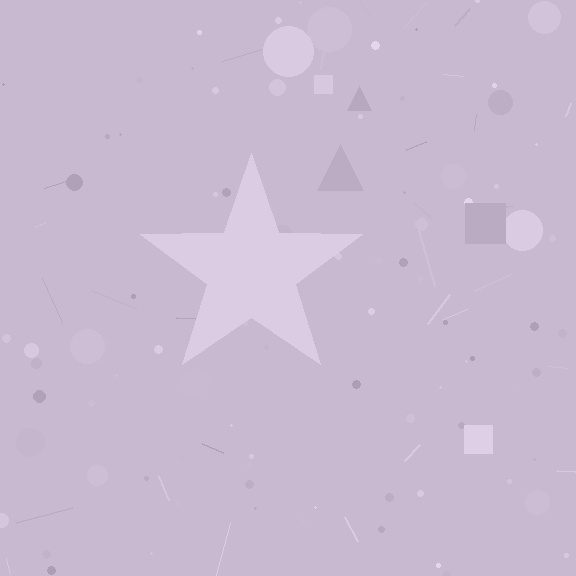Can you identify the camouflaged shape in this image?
The camouflaged shape is a star.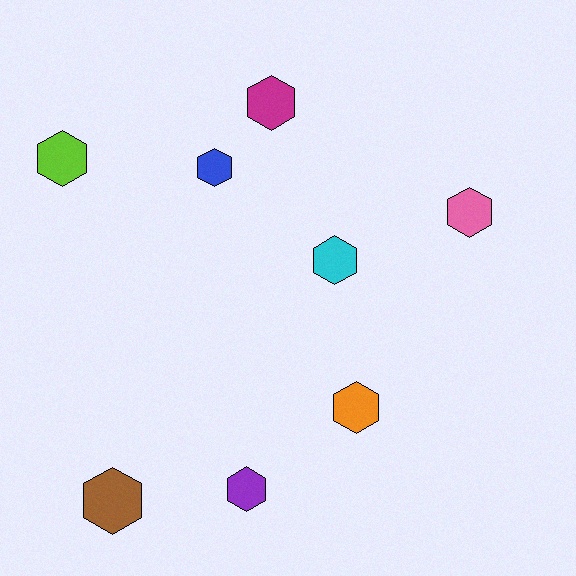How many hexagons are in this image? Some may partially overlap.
There are 8 hexagons.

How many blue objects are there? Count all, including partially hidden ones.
There is 1 blue object.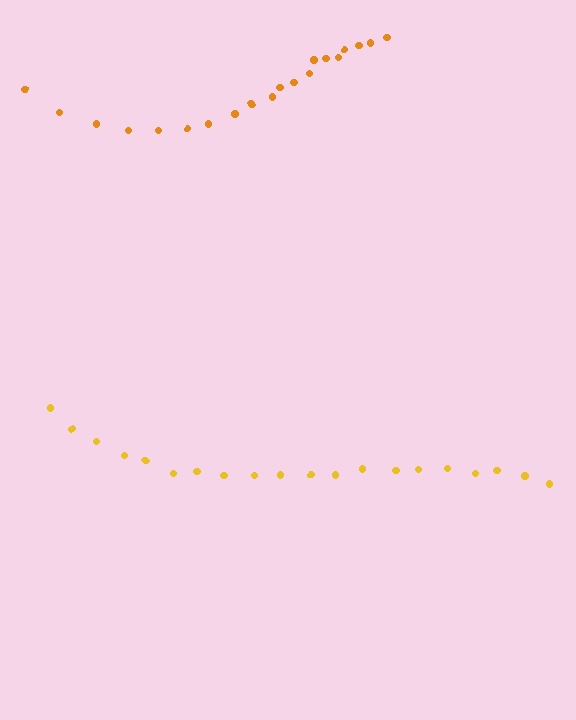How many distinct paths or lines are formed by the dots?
There are 2 distinct paths.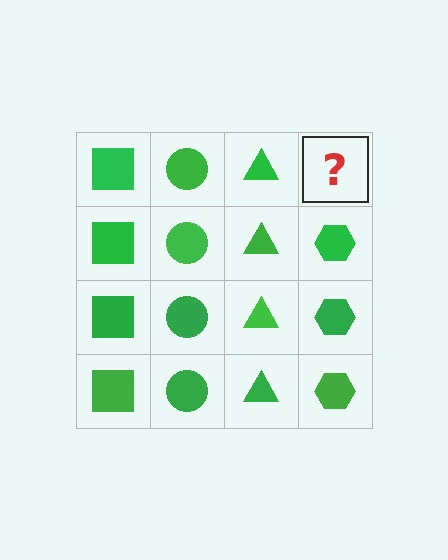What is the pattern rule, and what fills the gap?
The rule is that each column has a consistent shape. The gap should be filled with a green hexagon.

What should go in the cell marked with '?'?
The missing cell should contain a green hexagon.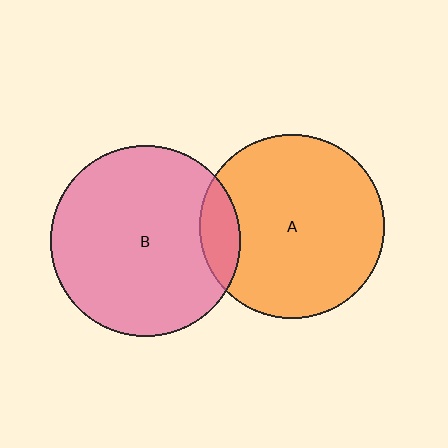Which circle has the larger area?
Circle B (pink).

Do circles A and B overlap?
Yes.